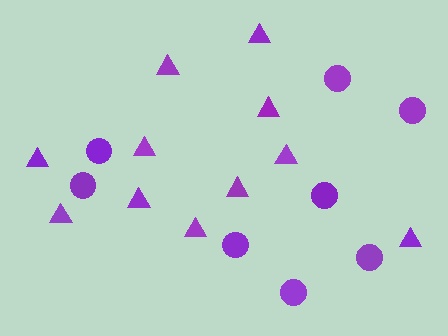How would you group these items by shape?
There are 2 groups: one group of triangles (11) and one group of circles (8).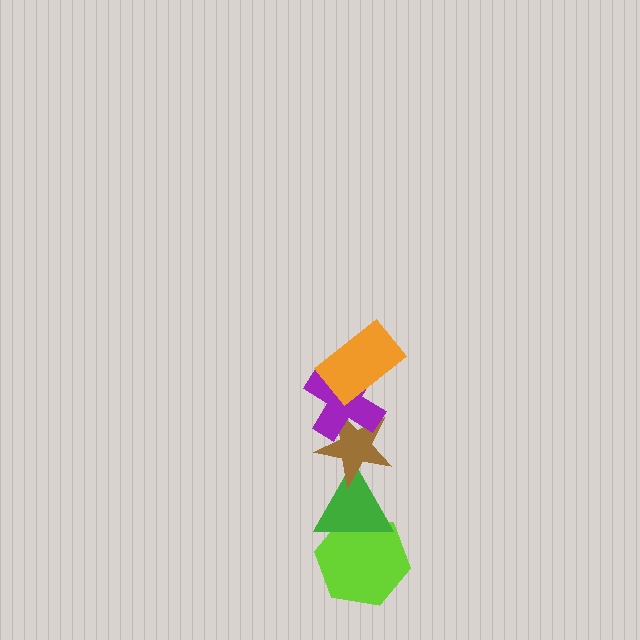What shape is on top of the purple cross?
The orange rectangle is on top of the purple cross.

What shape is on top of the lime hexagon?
The green triangle is on top of the lime hexagon.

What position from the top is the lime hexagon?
The lime hexagon is 5th from the top.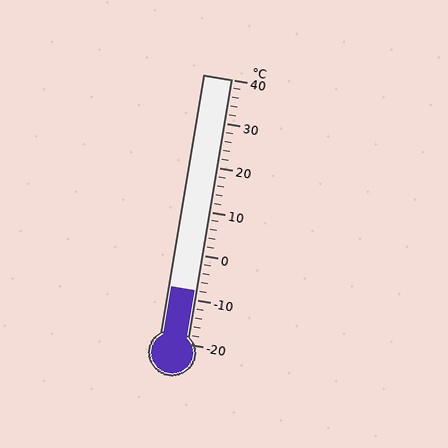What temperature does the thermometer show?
The thermometer shows approximately -8°C.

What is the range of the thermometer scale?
The thermometer scale ranges from -20°C to 40°C.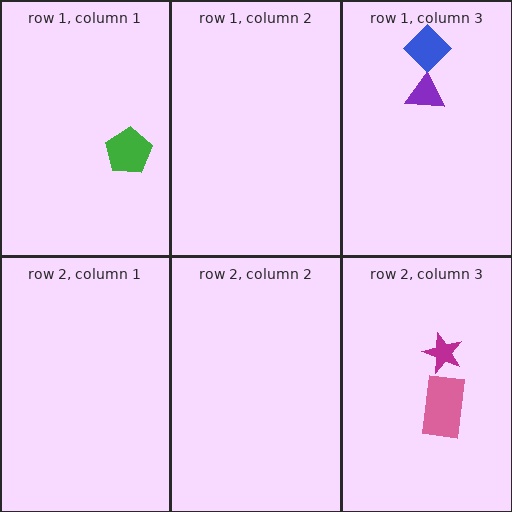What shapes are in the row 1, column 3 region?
The purple triangle, the blue diamond.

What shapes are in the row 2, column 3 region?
The pink rectangle, the magenta star.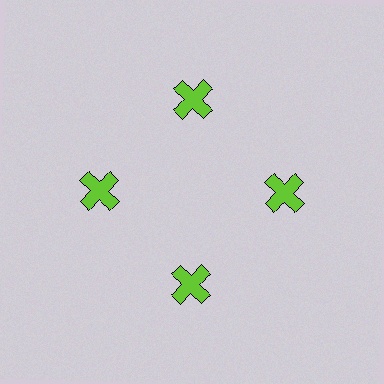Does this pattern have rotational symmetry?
Yes, this pattern has 4-fold rotational symmetry. It looks the same after rotating 90 degrees around the center.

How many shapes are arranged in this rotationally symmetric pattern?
There are 4 shapes, arranged in 4 groups of 1.